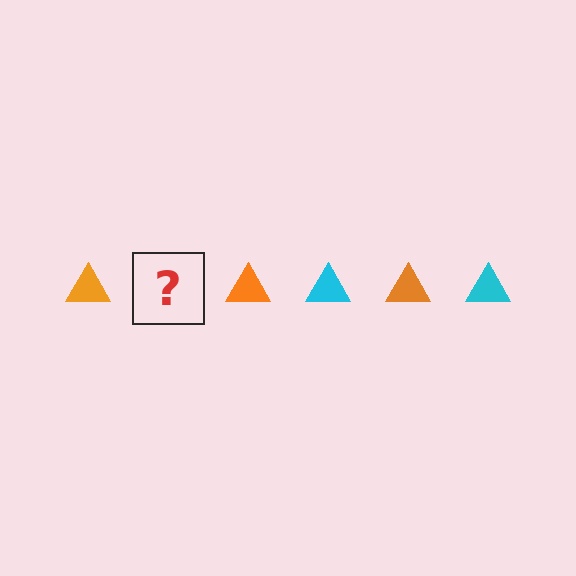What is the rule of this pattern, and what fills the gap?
The rule is that the pattern cycles through orange, cyan triangles. The gap should be filled with a cyan triangle.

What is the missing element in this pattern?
The missing element is a cyan triangle.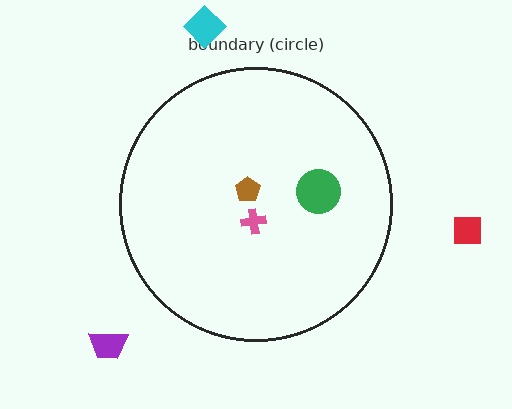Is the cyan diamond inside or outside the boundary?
Outside.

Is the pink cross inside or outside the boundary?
Inside.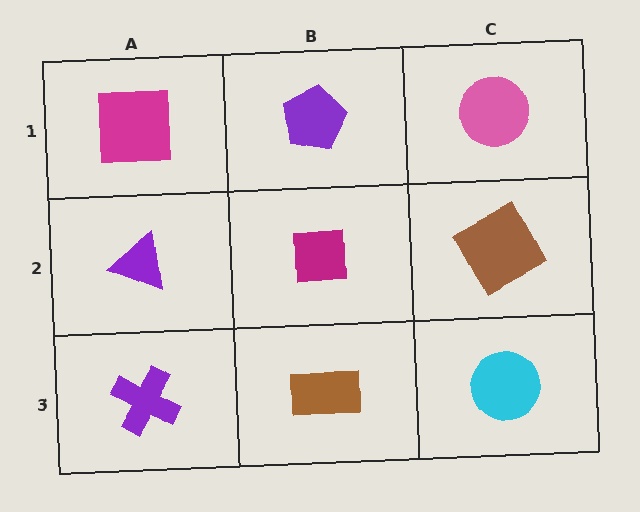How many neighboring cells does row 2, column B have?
4.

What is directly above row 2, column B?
A purple pentagon.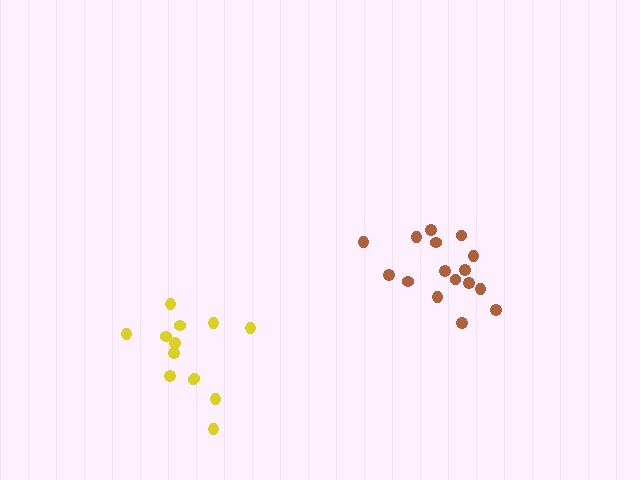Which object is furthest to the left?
The yellow cluster is leftmost.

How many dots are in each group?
Group 1: 16 dots, Group 2: 13 dots (29 total).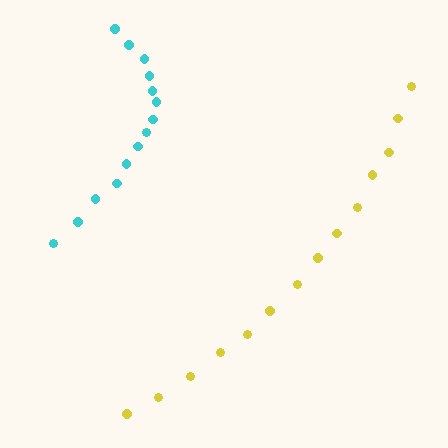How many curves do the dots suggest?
There are 2 distinct paths.